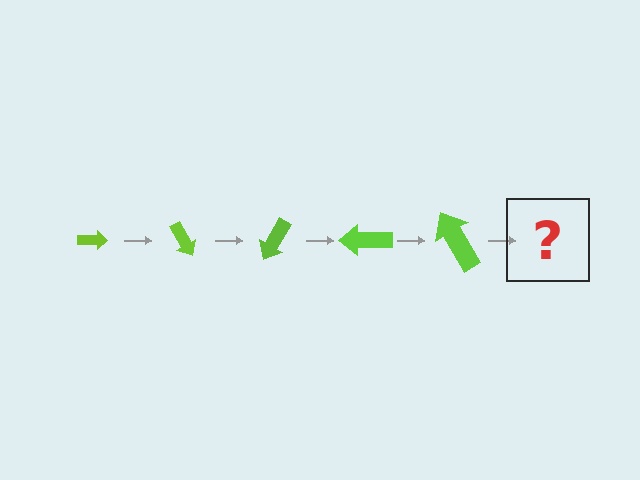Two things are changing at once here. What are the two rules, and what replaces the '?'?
The two rules are that the arrow grows larger each step and it rotates 60 degrees each step. The '?' should be an arrow, larger than the previous one and rotated 300 degrees from the start.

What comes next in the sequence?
The next element should be an arrow, larger than the previous one and rotated 300 degrees from the start.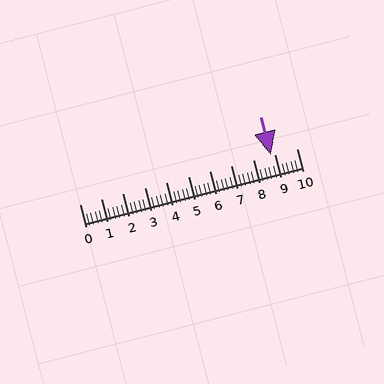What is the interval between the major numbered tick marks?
The major tick marks are spaced 1 units apart.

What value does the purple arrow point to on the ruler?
The purple arrow points to approximately 8.8.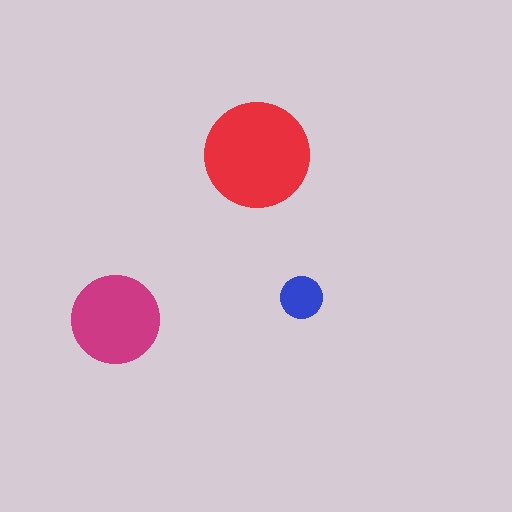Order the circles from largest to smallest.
the red one, the magenta one, the blue one.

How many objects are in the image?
There are 3 objects in the image.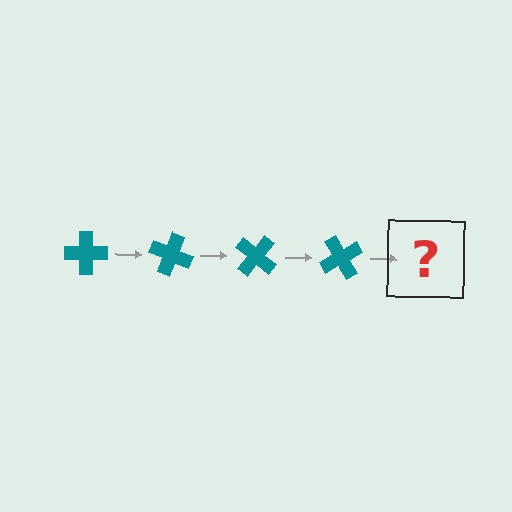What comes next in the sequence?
The next element should be a teal cross rotated 80 degrees.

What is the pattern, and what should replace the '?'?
The pattern is that the cross rotates 20 degrees each step. The '?' should be a teal cross rotated 80 degrees.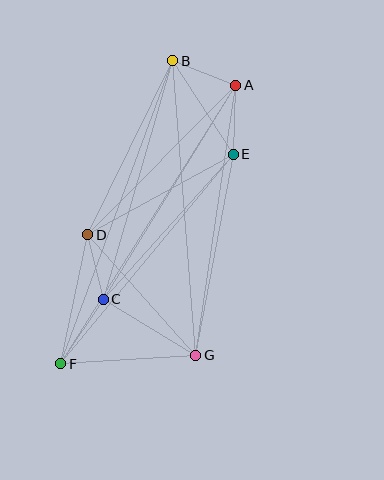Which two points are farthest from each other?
Points A and F are farthest from each other.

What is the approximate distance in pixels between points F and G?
The distance between F and G is approximately 135 pixels.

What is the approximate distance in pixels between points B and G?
The distance between B and G is approximately 295 pixels.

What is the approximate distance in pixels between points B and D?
The distance between B and D is approximately 193 pixels.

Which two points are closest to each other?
Points C and D are closest to each other.